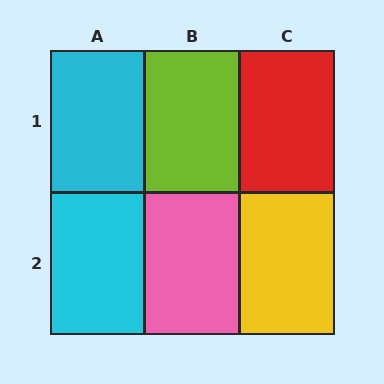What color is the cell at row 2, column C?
Yellow.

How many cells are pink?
1 cell is pink.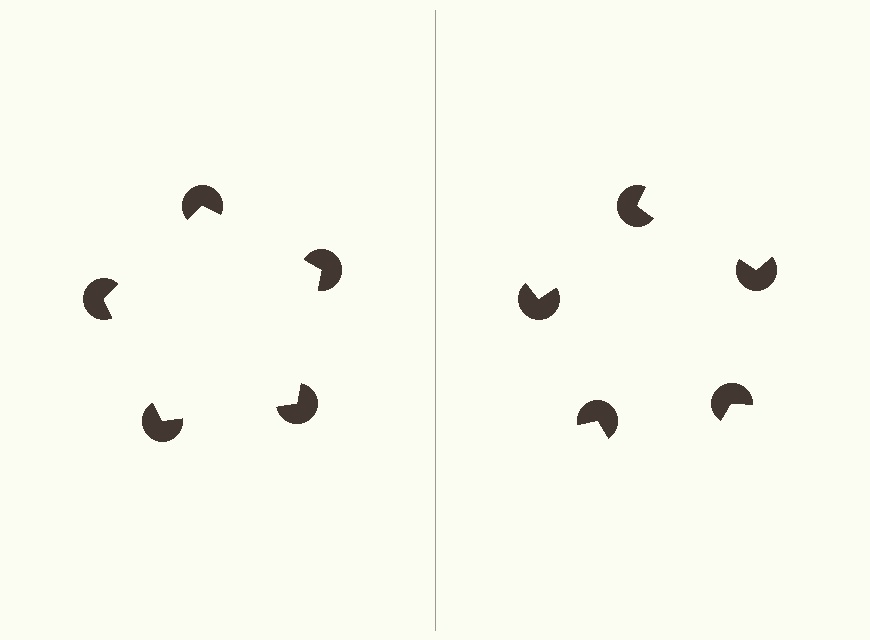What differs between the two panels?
The pac-man discs are positioned identically on both sides; only the wedge orientations differ. On the left they align to a pentagon; on the right they are misaligned.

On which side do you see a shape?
An illusory pentagon appears on the left side. On the right side the wedge cuts are rotated, so no coherent shape forms.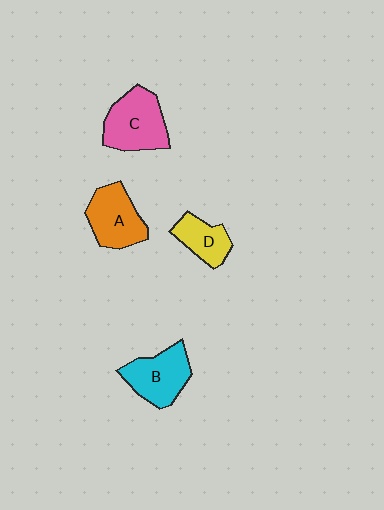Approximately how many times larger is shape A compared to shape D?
Approximately 1.5 times.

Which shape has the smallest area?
Shape D (yellow).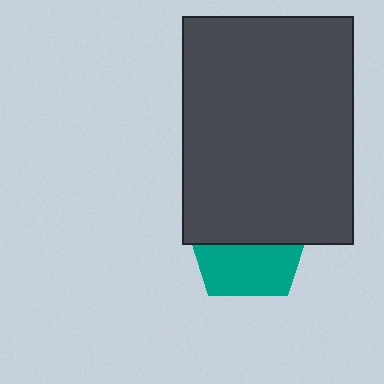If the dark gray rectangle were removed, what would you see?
You would see the complete teal pentagon.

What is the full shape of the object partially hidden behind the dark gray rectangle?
The partially hidden object is a teal pentagon.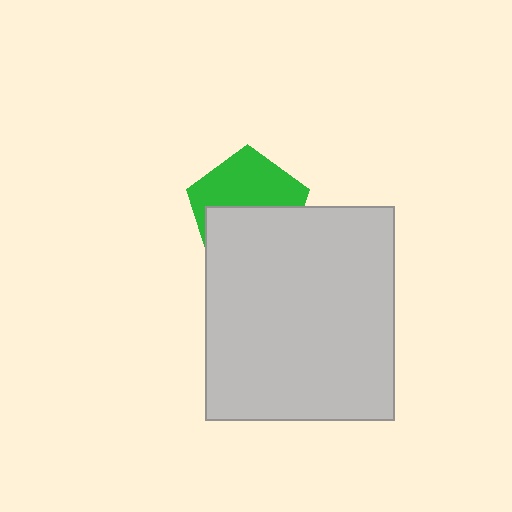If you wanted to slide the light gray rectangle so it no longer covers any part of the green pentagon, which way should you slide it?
Slide it down — that is the most direct way to separate the two shapes.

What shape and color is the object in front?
The object in front is a light gray rectangle.